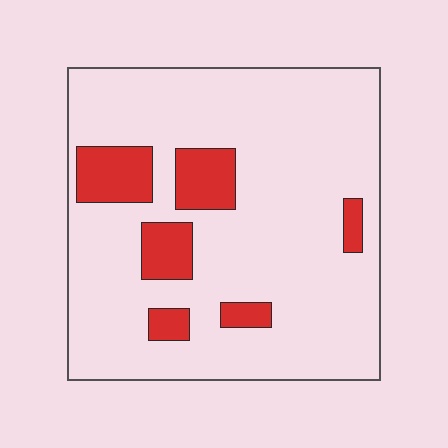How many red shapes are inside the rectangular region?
6.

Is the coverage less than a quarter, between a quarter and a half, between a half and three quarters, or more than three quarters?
Less than a quarter.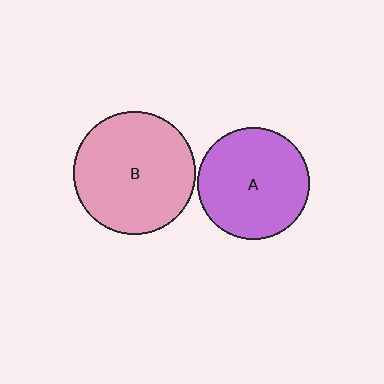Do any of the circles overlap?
No, none of the circles overlap.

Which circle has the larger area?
Circle B (pink).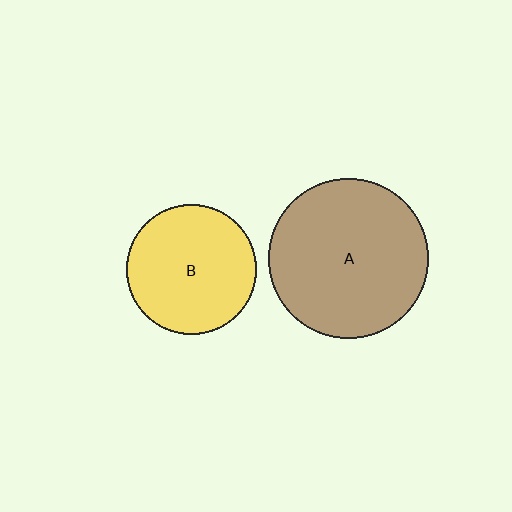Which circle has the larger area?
Circle A (brown).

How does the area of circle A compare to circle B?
Approximately 1.5 times.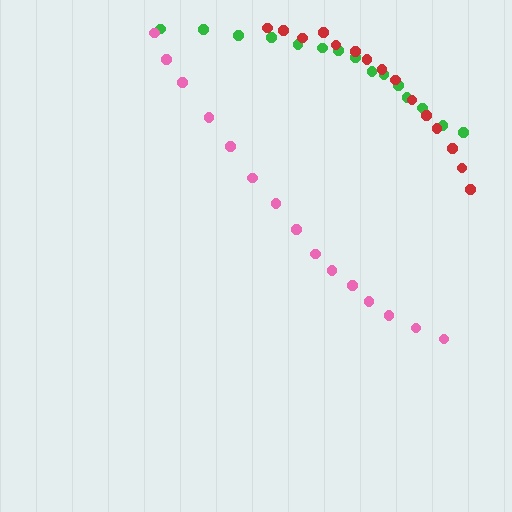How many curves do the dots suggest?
There are 3 distinct paths.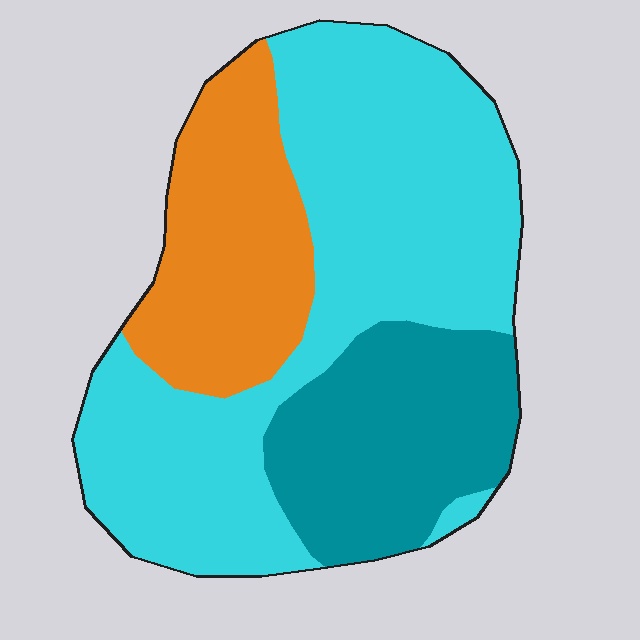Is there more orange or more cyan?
Cyan.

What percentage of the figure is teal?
Teal takes up about one quarter (1/4) of the figure.